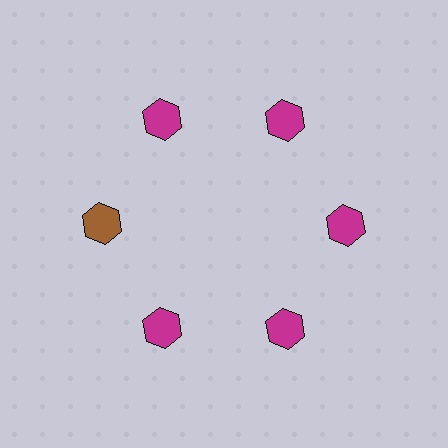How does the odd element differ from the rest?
It has a different color: brown instead of magenta.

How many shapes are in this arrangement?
There are 6 shapes arranged in a ring pattern.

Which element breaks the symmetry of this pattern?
The brown hexagon at roughly the 9 o'clock position breaks the symmetry. All other shapes are magenta hexagons.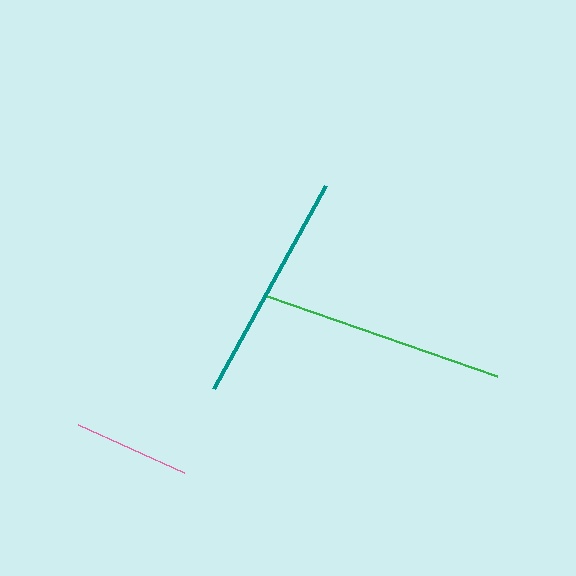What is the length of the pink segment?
The pink segment is approximately 116 pixels long.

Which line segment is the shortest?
The pink line is the shortest at approximately 116 pixels.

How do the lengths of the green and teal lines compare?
The green and teal lines are approximately the same length.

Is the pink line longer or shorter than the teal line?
The teal line is longer than the pink line.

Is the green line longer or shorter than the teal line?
The green line is longer than the teal line.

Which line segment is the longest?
The green line is the longest at approximately 244 pixels.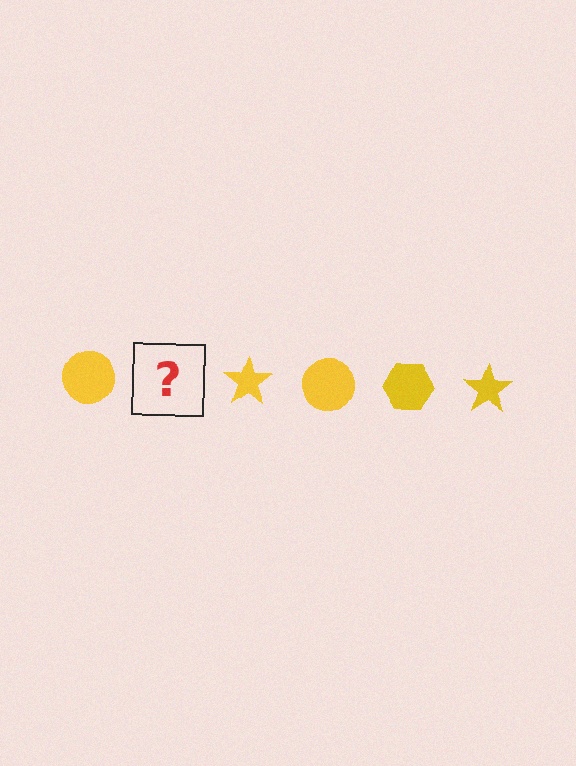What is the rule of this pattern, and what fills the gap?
The rule is that the pattern cycles through circle, hexagon, star shapes in yellow. The gap should be filled with a yellow hexagon.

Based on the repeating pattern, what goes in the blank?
The blank should be a yellow hexagon.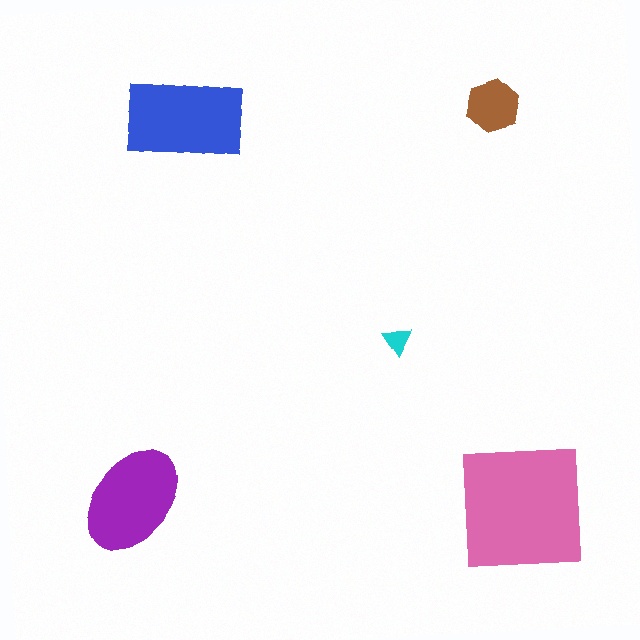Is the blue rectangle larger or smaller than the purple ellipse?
Larger.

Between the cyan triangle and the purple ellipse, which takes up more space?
The purple ellipse.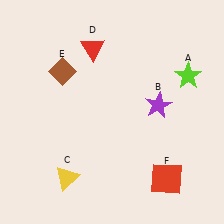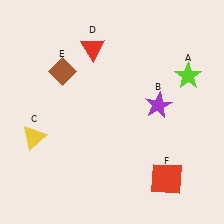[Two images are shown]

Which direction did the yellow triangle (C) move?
The yellow triangle (C) moved up.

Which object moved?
The yellow triangle (C) moved up.